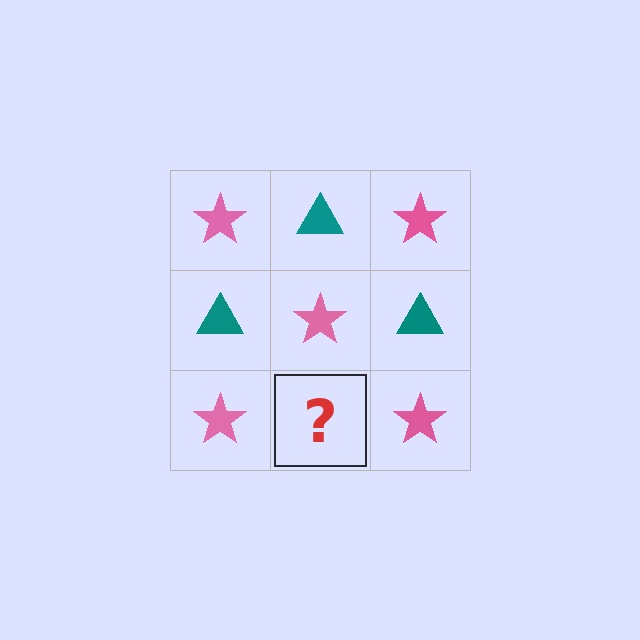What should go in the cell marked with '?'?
The missing cell should contain a teal triangle.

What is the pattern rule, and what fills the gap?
The rule is that it alternates pink star and teal triangle in a checkerboard pattern. The gap should be filled with a teal triangle.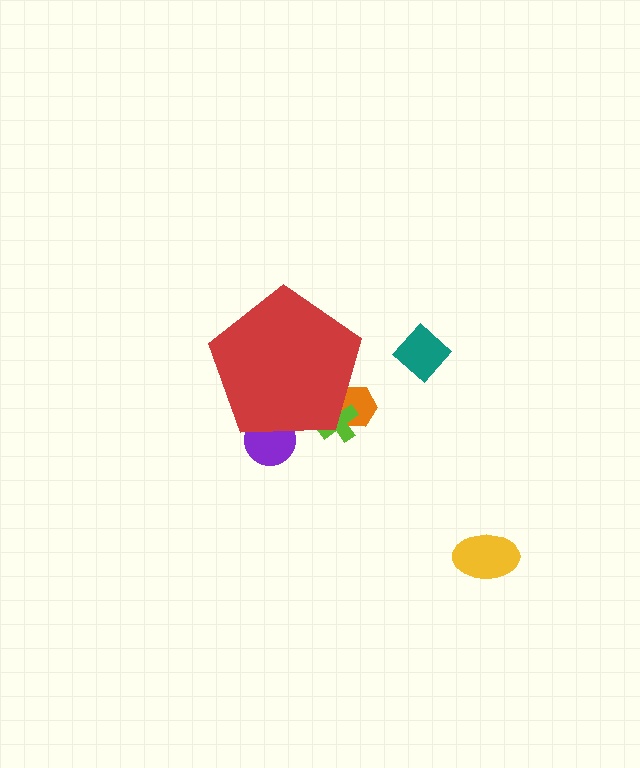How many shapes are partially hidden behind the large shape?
3 shapes are partially hidden.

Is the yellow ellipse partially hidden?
No, the yellow ellipse is fully visible.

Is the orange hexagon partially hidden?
Yes, the orange hexagon is partially hidden behind the red pentagon.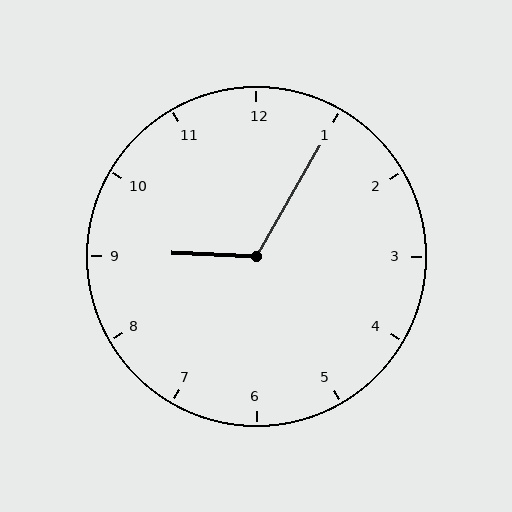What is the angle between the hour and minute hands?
Approximately 118 degrees.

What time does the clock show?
9:05.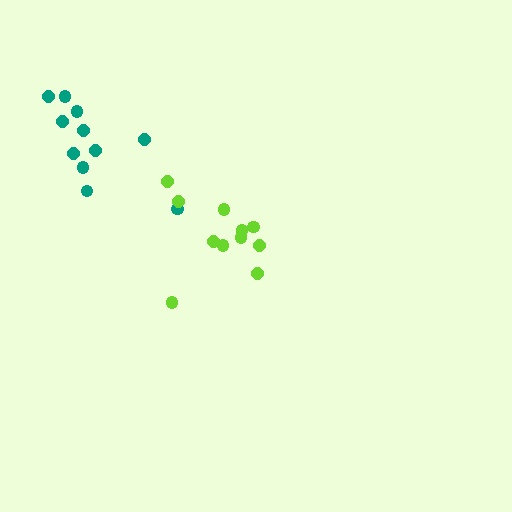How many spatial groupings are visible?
There are 2 spatial groupings.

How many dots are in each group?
Group 1: 11 dots, Group 2: 11 dots (22 total).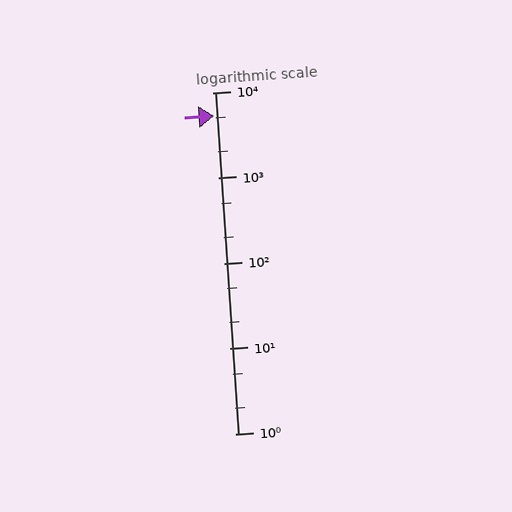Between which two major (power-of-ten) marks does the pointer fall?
The pointer is between 1000 and 10000.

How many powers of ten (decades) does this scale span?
The scale spans 4 decades, from 1 to 10000.